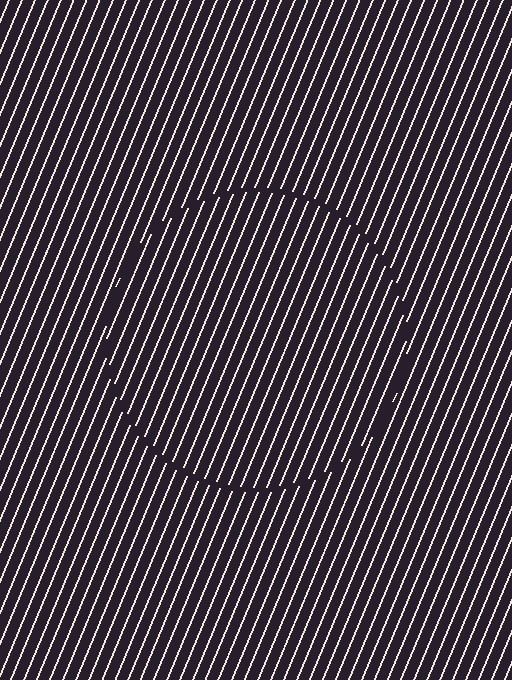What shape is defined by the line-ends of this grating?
An illusory circle. The interior of the shape contains the same grating, shifted by half a period — the contour is defined by the phase discontinuity where line-ends from the inner and outer gratings abut.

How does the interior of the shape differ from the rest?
The interior of the shape contains the same grating, shifted by half a period — the contour is defined by the phase discontinuity where line-ends from the inner and outer gratings abut.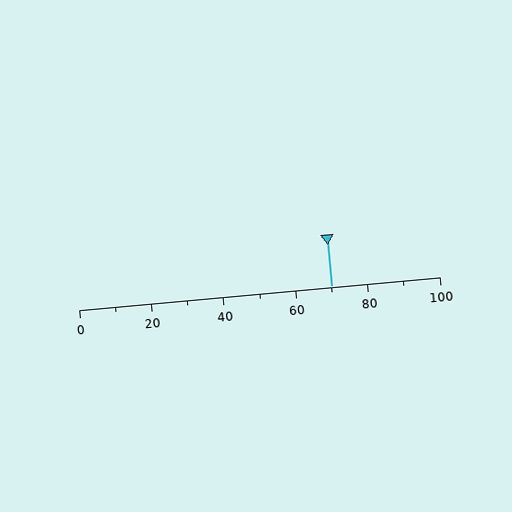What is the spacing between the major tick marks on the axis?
The major ticks are spaced 20 apart.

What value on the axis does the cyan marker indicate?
The marker indicates approximately 70.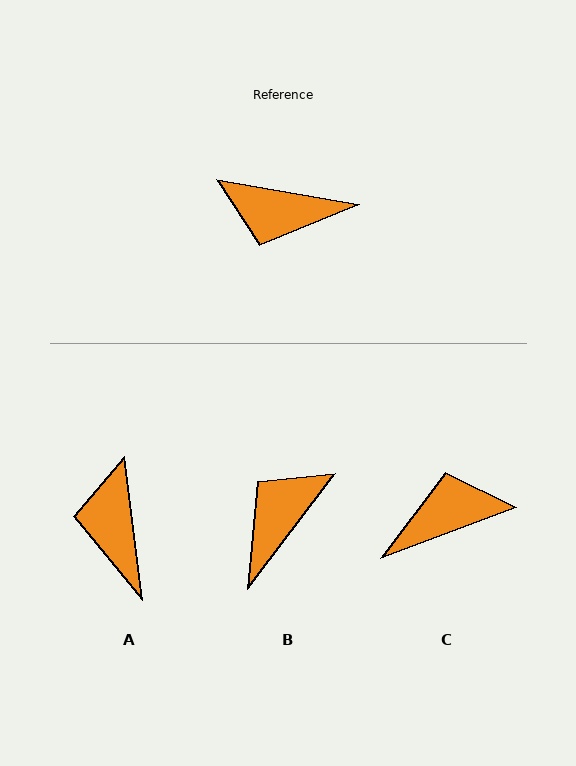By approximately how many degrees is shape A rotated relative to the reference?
Approximately 73 degrees clockwise.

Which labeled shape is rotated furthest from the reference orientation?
C, about 149 degrees away.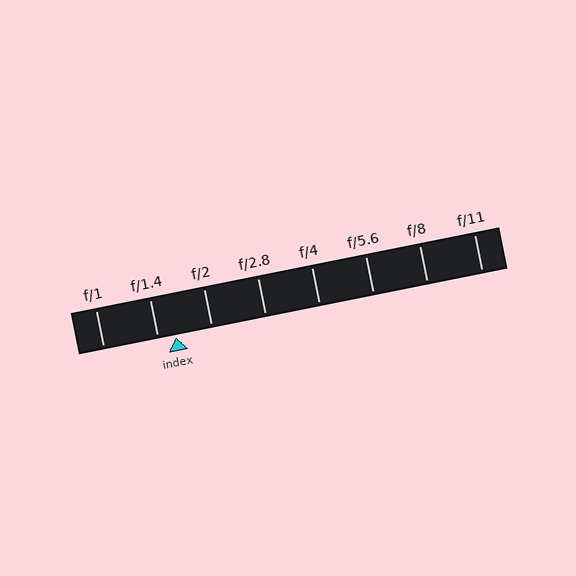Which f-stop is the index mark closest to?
The index mark is closest to f/1.4.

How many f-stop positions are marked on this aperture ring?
There are 8 f-stop positions marked.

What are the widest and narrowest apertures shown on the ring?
The widest aperture shown is f/1 and the narrowest is f/11.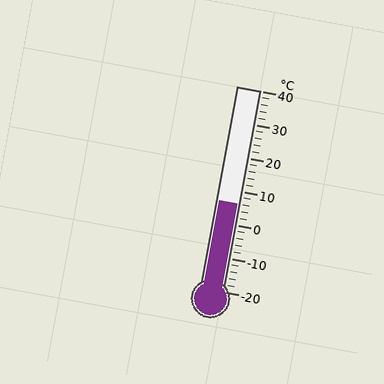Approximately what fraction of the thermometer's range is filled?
The thermometer is filled to approximately 45% of its range.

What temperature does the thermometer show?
The thermometer shows approximately 6°C.